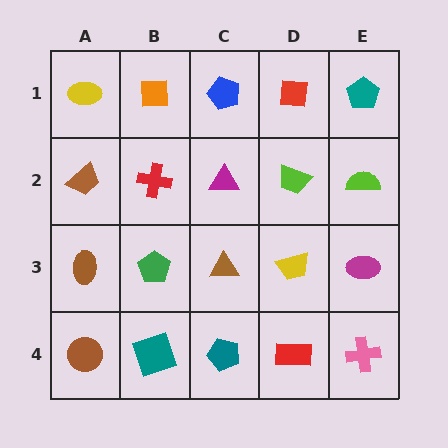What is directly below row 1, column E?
A lime semicircle.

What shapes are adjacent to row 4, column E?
A magenta ellipse (row 3, column E), a red rectangle (row 4, column D).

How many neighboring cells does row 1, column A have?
2.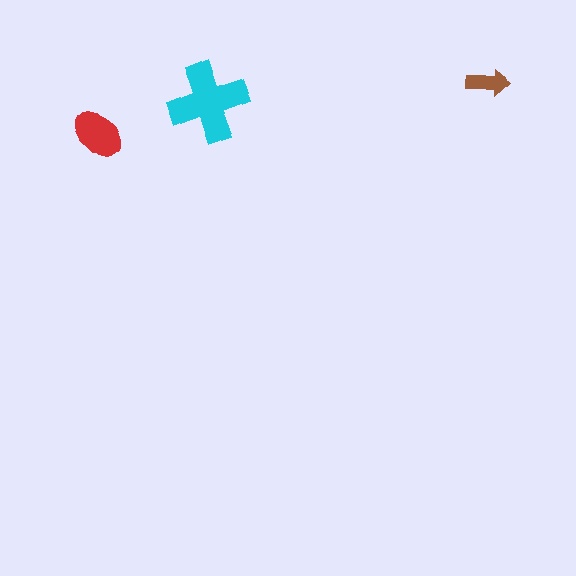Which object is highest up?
The brown arrow is topmost.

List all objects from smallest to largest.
The brown arrow, the red ellipse, the cyan cross.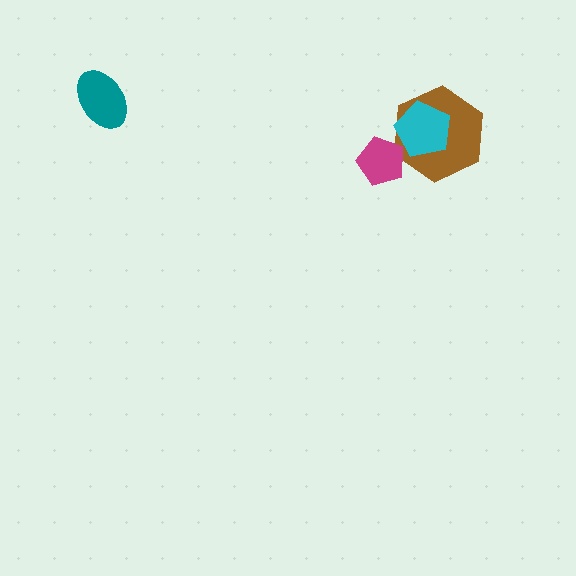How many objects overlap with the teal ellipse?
0 objects overlap with the teal ellipse.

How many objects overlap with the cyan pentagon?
1 object overlaps with the cyan pentagon.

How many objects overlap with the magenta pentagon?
1 object overlaps with the magenta pentagon.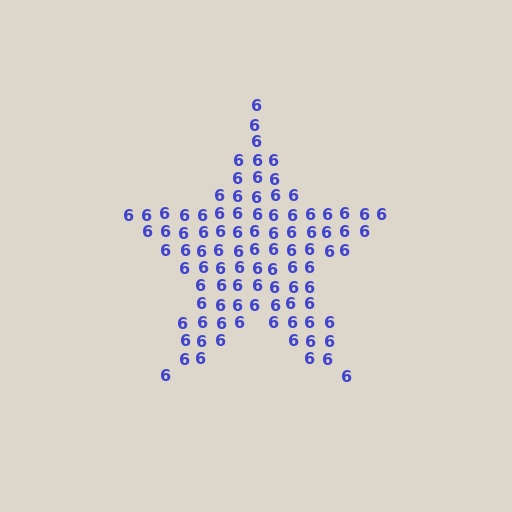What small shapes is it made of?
It is made of small digit 6's.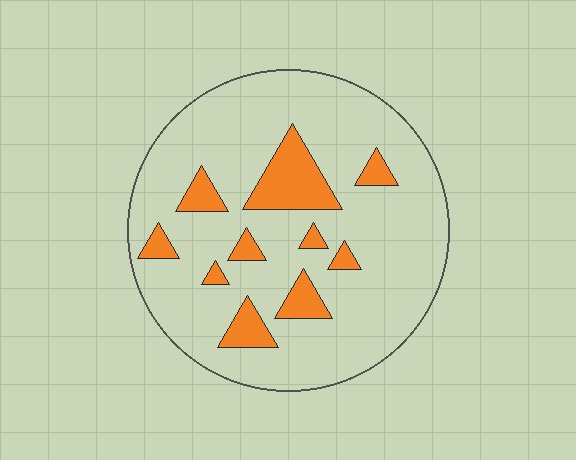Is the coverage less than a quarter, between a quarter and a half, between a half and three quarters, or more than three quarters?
Less than a quarter.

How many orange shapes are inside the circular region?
10.